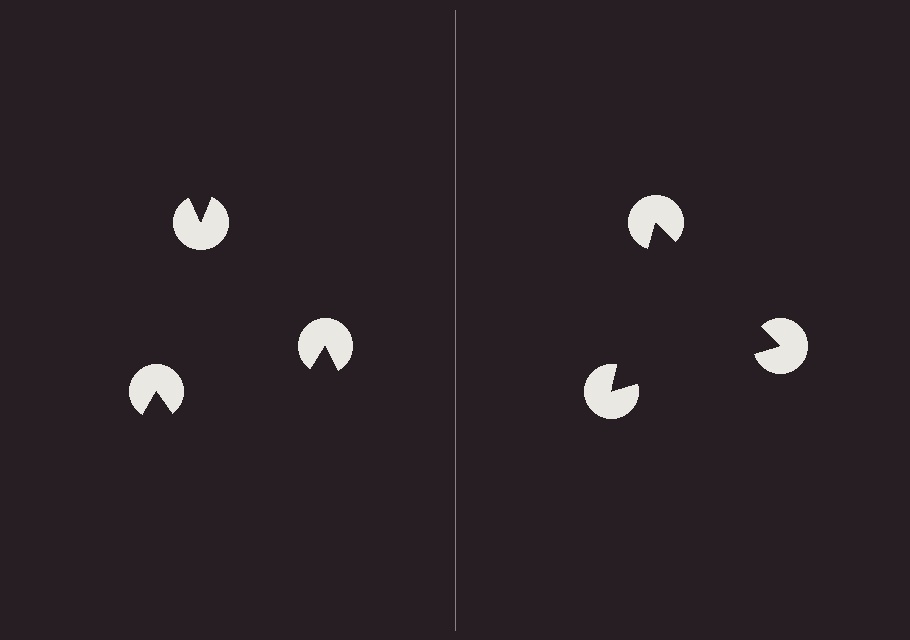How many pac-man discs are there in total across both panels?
6 — 3 on each side.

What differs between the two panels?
The pac-man discs are positioned identically on both sides; only the wedge orientations differ. On the right they align to a triangle; on the left they are misaligned.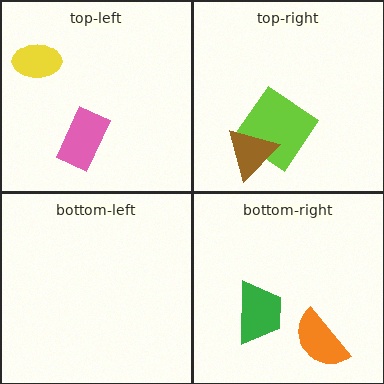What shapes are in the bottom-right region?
The green trapezoid, the orange semicircle.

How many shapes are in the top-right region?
2.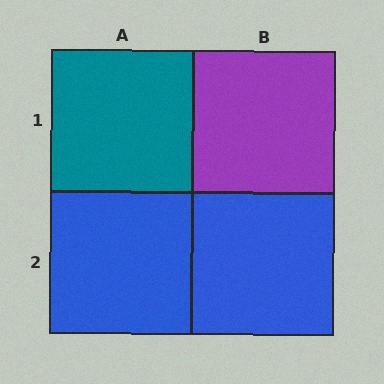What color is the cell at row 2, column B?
Blue.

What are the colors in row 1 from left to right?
Teal, purple.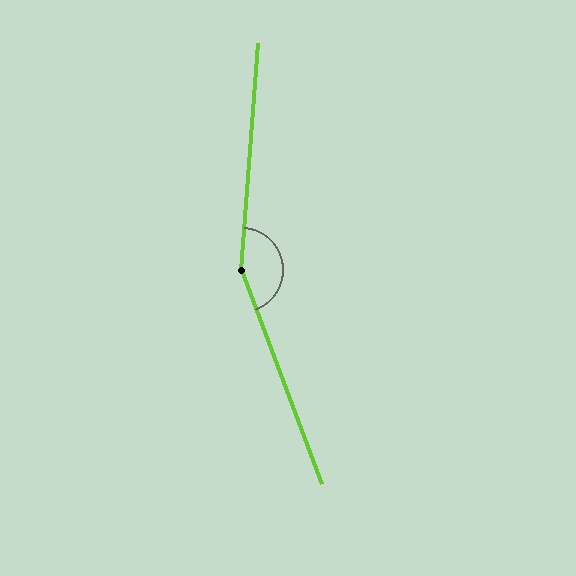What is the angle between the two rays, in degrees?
Approximately 155 degrees.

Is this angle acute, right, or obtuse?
It is obtuse.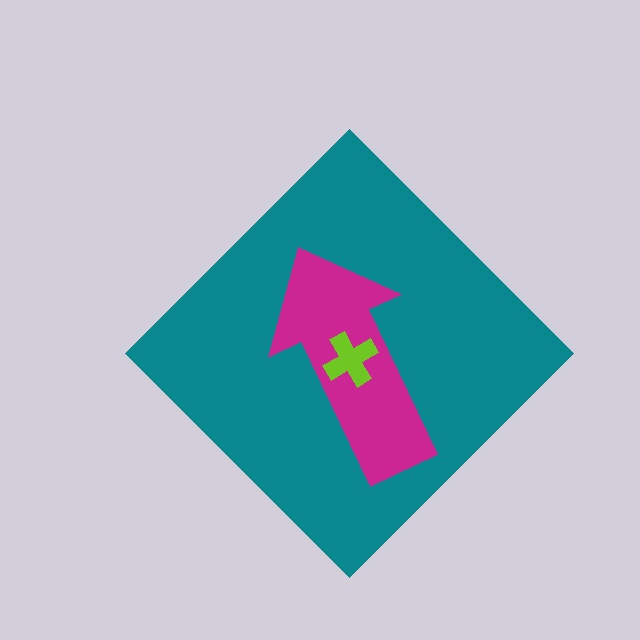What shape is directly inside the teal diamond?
The magenta arrow.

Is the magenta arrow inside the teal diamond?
Yes.